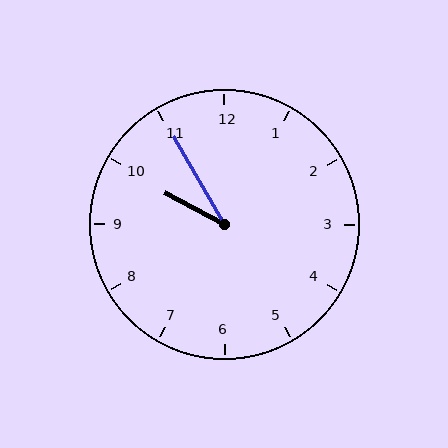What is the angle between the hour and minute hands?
Approximately 32 degrees.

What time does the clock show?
9:55.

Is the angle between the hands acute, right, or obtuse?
It is acute.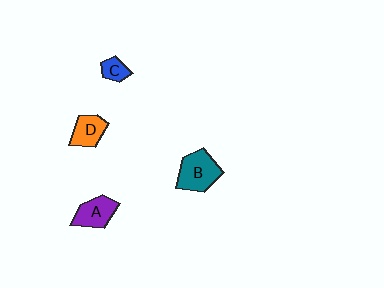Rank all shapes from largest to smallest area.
From largest to smallest: B (teal), A (purple), D (orange), C (blue).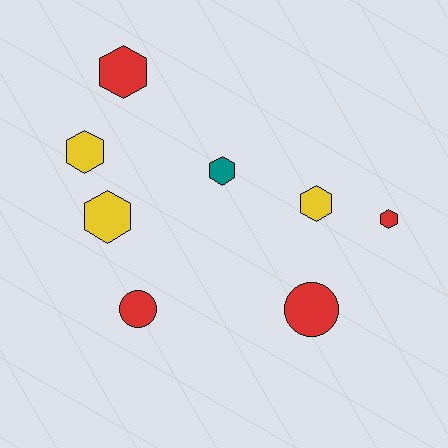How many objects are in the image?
There are 8 objects.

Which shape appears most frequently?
Hexagon, with 6 objects.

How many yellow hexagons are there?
There are 3 yellow hexagons.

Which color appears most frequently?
Red, with 4 objects.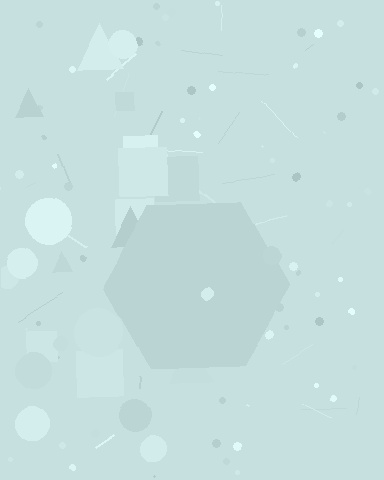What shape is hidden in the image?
A hexagon is hidden in the image.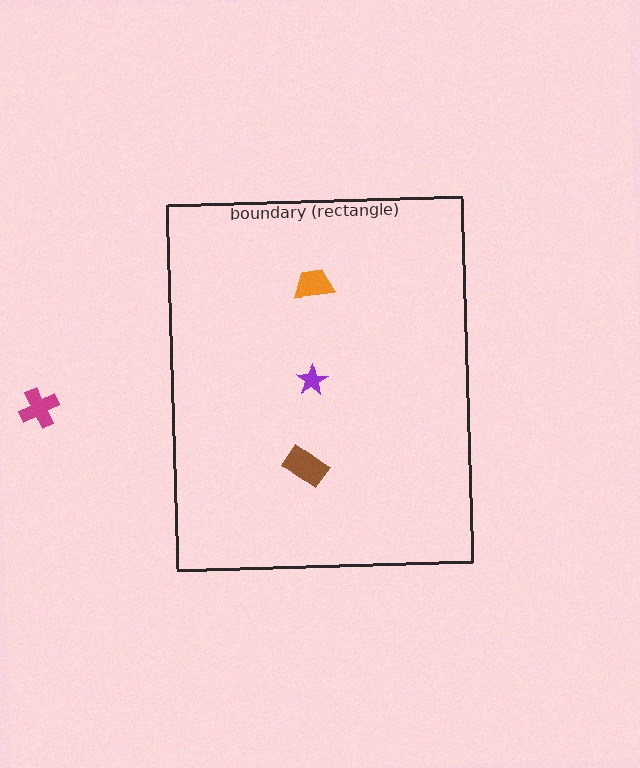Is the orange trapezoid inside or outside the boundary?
Inside.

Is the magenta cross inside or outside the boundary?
Outside.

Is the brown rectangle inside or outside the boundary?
Inside.